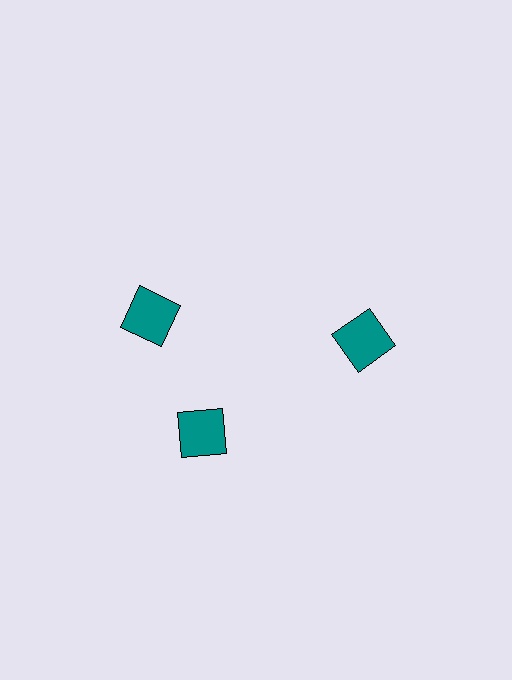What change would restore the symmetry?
The symmetry would be restored by rotating it back into even spacing with its neighbors so that all 3 squares sit at equal angles and equal distance from the center.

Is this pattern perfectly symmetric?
No. The 3 teal squares are arranged in a ring, but one element near the 11 o'clock position is rotated out of alignment along the ring, breaking the 3-fold rotational symmetry.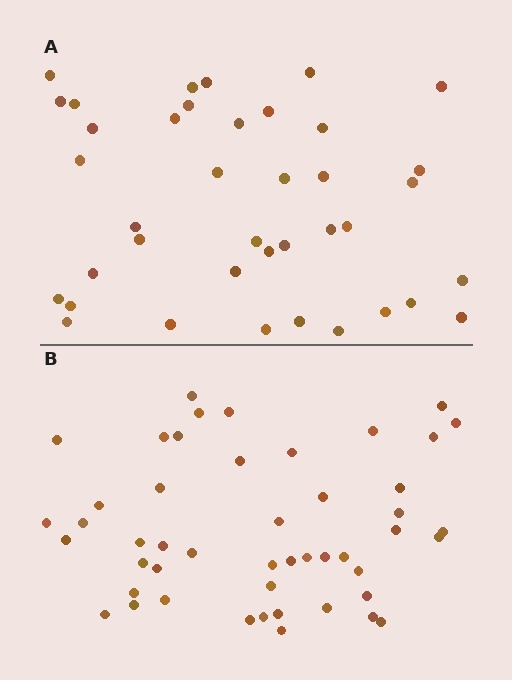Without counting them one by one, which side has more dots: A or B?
Region B (the bottom region) has more dots.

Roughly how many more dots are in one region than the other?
Region B has roughly 8 or so more dots than region A.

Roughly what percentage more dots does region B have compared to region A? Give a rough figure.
About 25% more.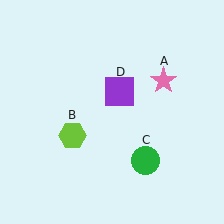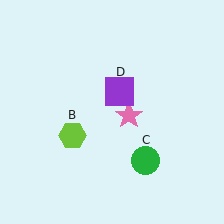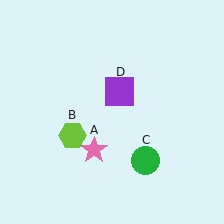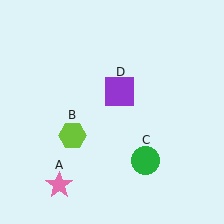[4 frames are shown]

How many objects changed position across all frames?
1 object changed position: pink star (object A).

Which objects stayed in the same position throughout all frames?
Lime hexagon (object B) and green circle (object C) and purple square (object D) remained stationary.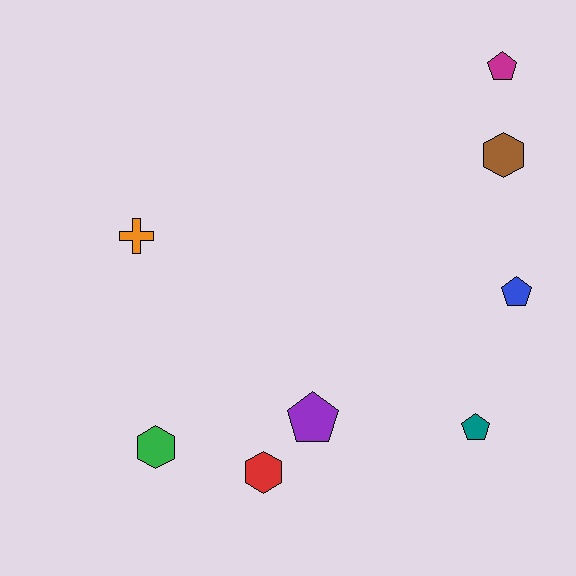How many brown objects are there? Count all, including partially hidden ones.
There is 1 brown object.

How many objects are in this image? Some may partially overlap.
There are 8 objects.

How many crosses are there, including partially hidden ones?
There is 1 cross.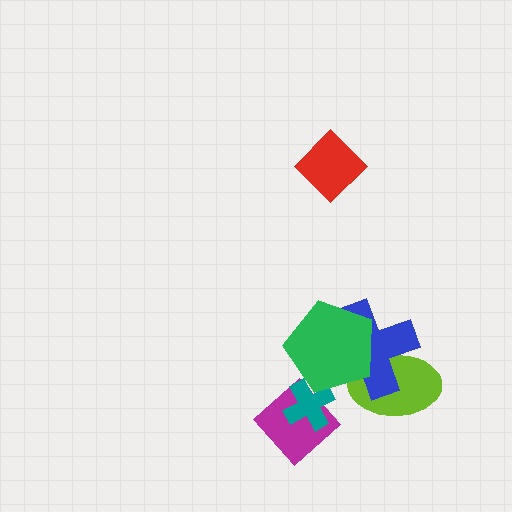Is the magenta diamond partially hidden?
Yes, it is partially covered by another shape.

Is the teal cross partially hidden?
Yes, it is partially covered by another shape.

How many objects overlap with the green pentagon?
4 objects overlap with the green pentagon.